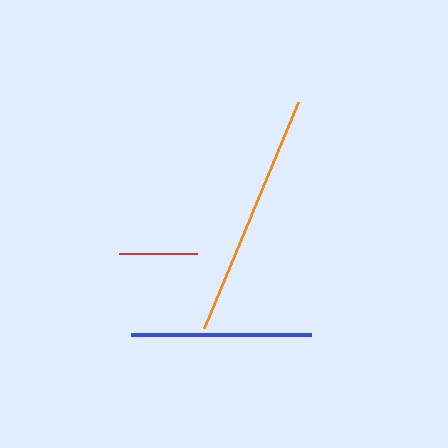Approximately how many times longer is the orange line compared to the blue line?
The orange line is approximately 1.4 times the length of the blue line.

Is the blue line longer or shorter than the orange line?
The orange line is longer than the blue line.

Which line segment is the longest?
The orange line is the longest at approximately 245 pixels.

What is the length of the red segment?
The red segment is approximately 78 pixels long.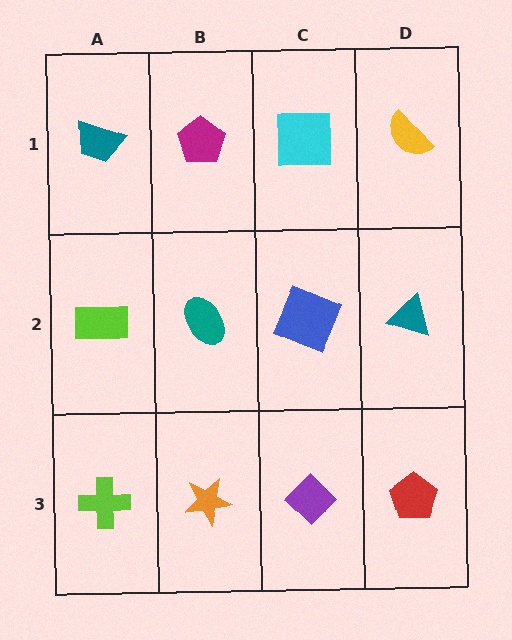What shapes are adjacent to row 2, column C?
A cyan square (row 1, column C), a purple diamond (row 3, column C), a teal ellipse (row 2, column B), a teal triangle (row 2, column D).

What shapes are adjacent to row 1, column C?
A blue square (row 2, column C), a magenta pentagon (row 1, column B), a yellow semicircle (row 1, column D).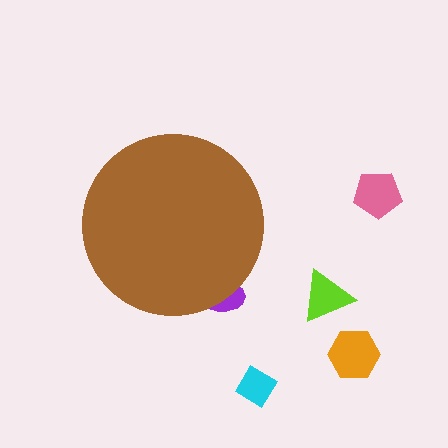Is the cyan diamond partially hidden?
No, the cyan diamond is fully visible.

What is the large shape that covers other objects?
A brown circle.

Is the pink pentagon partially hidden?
No, the pink pentagon is fully visible.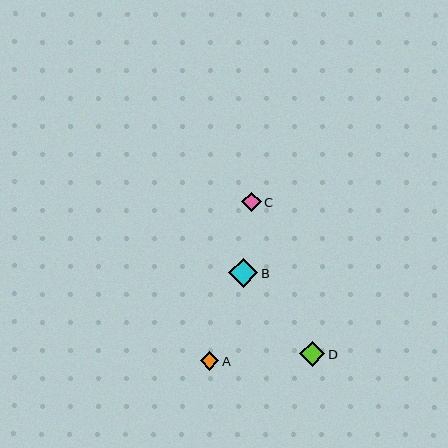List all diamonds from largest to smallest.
From largest to smallest: B, D, C, A.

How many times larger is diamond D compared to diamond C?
Diamond D is approximately 1.3 times the size of diamond C.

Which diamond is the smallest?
Diamond A is the smallest with a size of approximately 19 pixels.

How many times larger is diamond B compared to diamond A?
Diamond B is approximately 1.6 times the size of diamond A.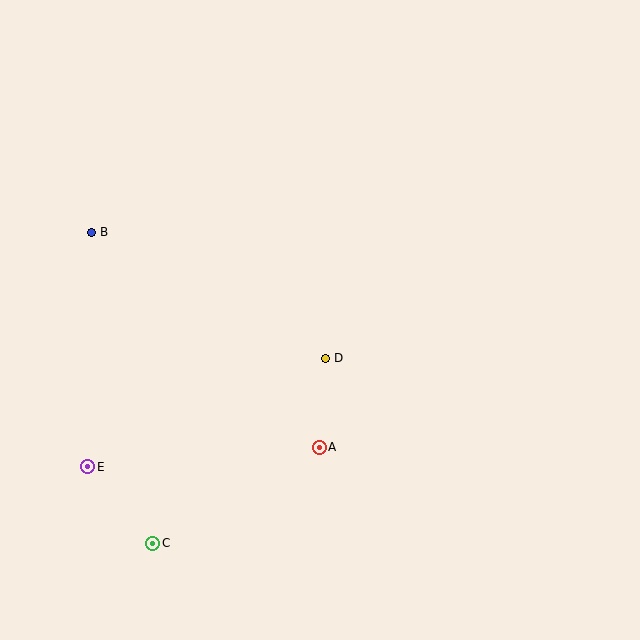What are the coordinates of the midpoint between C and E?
The midpoint between C and E is at (120, 505).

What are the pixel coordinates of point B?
Point B is at (91, 232).